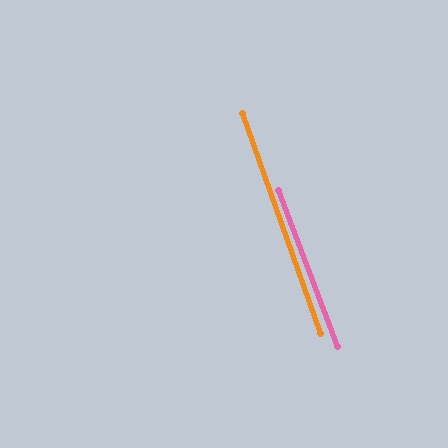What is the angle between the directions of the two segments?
Approximately 1 degree.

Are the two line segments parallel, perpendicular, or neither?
Parallel — their directions differ by only 1.1°.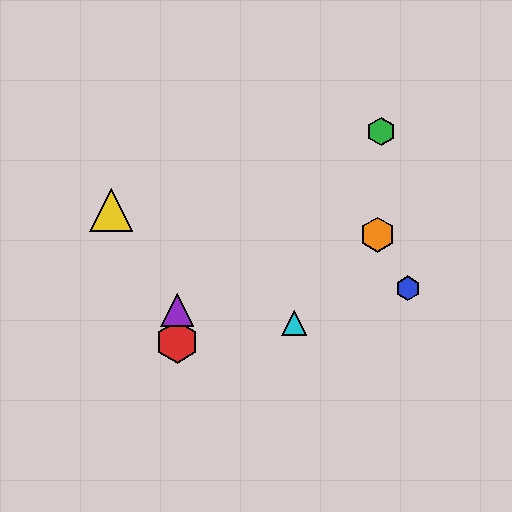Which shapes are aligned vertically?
The red hexagon, the purple triangle are aligned vertically.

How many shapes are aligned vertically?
2 shapes (the red hexagon, the purple triangle) are aligned vertically.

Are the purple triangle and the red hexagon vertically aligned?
Yes, both are at x≈177.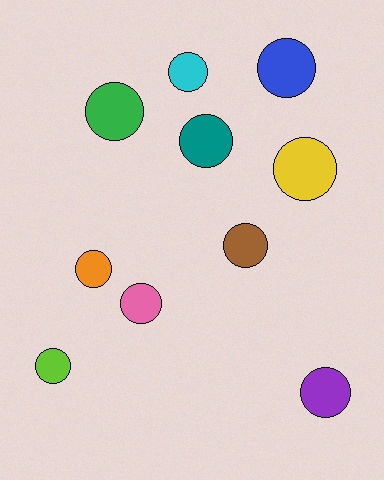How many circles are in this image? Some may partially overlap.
There are 10 circles.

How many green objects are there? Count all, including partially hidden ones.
There is 1 green object.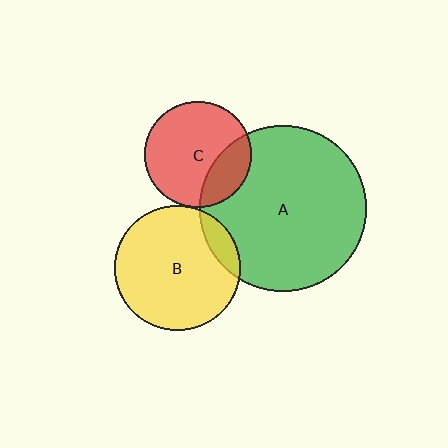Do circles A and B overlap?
Yes.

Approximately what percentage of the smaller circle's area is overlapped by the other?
Approximately 10%.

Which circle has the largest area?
Circle A (green).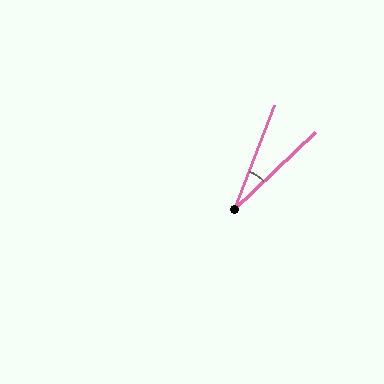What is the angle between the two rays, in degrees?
Approximately 25 degrees.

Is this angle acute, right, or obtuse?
It is acute.